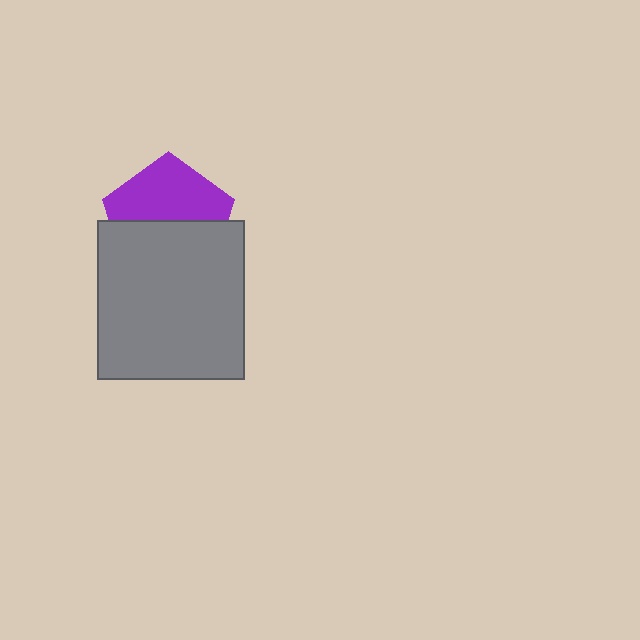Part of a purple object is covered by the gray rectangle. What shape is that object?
It is a pentagon.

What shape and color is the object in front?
The object in front is a gray rectangle.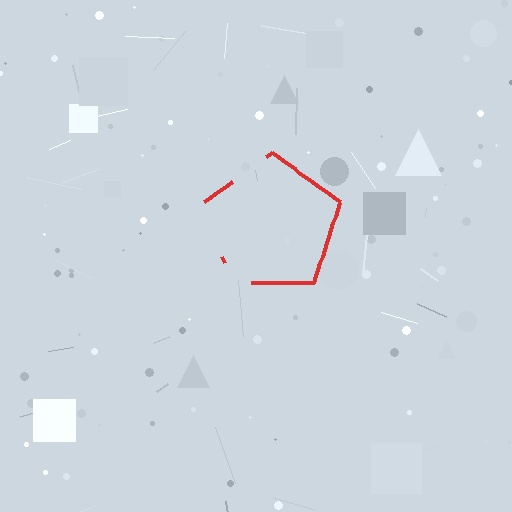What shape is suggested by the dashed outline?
The dashed outline suggests a pentagon.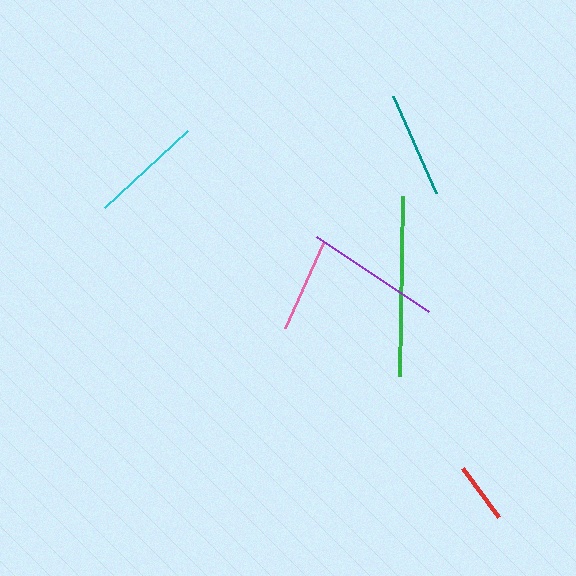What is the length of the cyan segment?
The cyan segment is approximately 113 pixels long.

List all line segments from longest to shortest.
From longest to shortest: green, purple, cyan, teal, pink, red.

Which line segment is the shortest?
The red line is the shortest at approximately 61 pixels.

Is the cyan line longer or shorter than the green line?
The green line is longer than the cyan line.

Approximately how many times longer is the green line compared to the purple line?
The green line is approximately 1.3 times the length of the purple line.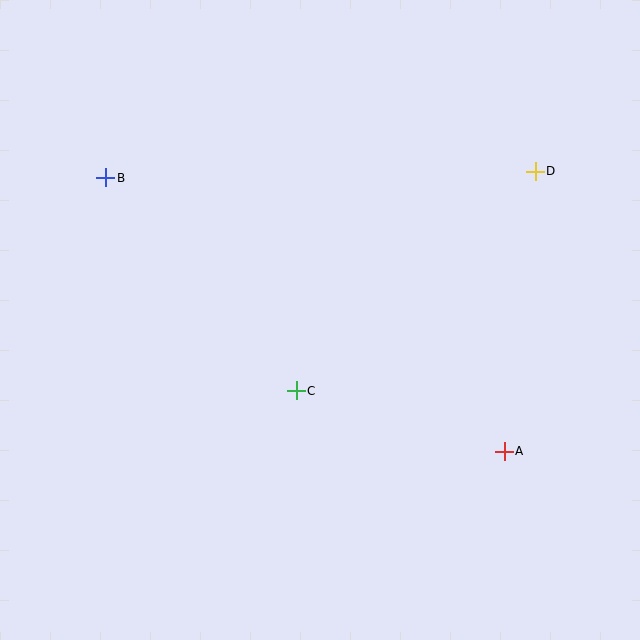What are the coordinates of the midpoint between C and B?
The midpoint between C and B is at (201, 284).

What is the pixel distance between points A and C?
The distance between A and C is 217 pixels.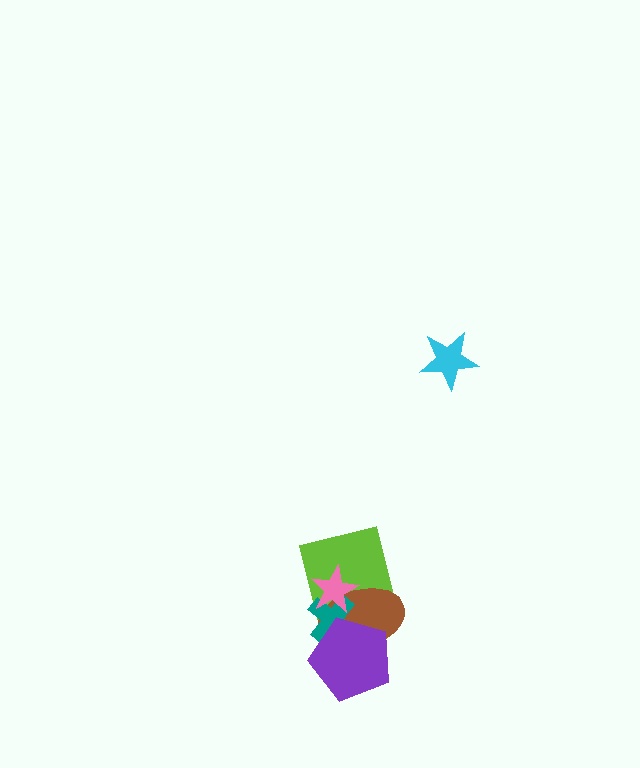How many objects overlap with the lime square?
3 objects overlap with the lime square.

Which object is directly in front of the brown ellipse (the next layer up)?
The teal cross is directly in front of the brown ellipse.